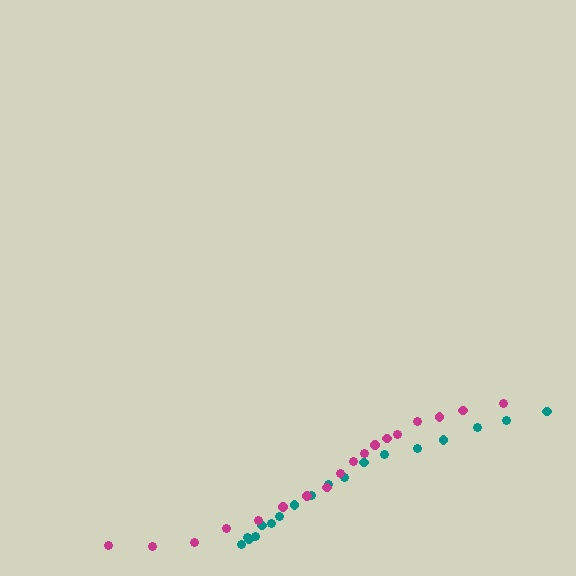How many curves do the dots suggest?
There are 2 distinct paths.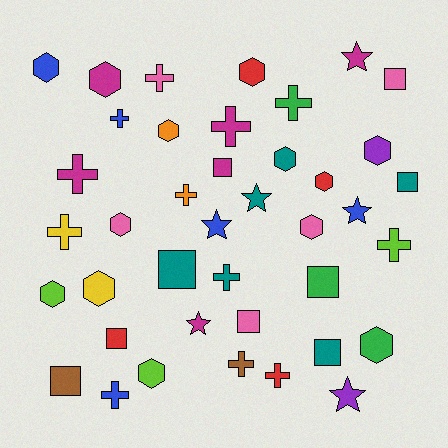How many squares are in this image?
There are 9 squares.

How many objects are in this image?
There are 40 objects.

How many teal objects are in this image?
There are 6 teal objects.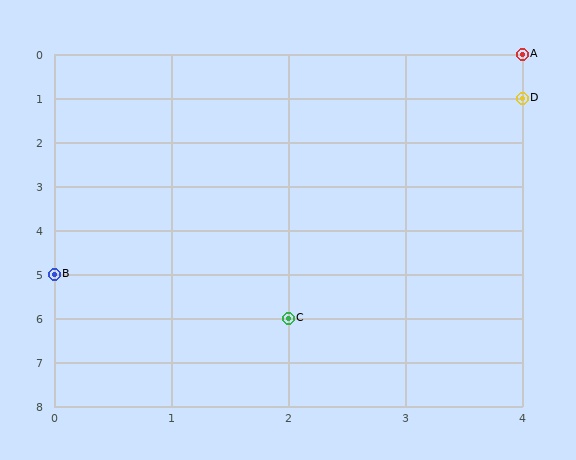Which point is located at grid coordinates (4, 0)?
Point A is at (4, 0).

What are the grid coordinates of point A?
Point A is at grid coordinates (4, 0).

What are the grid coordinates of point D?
Point D is at grid coordinates (4, 1).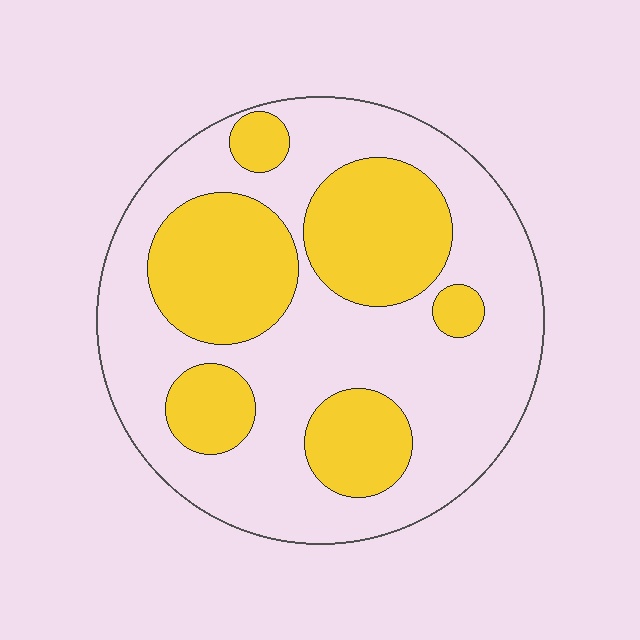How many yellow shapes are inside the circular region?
6.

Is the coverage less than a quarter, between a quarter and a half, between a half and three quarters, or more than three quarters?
Between a quarter and a half.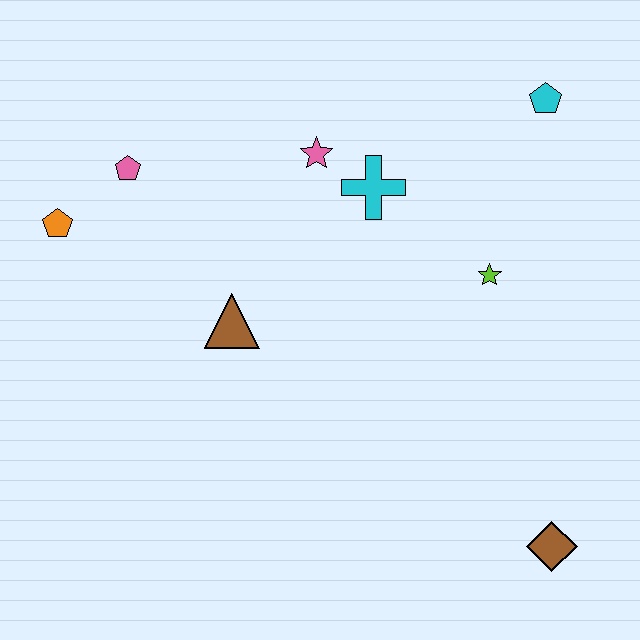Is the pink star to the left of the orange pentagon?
No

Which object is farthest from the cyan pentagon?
The orange pentagon is farthest from the cyan pentagon.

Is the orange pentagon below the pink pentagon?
Yes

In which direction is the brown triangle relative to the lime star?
The brown triangle is to the left of the lime star.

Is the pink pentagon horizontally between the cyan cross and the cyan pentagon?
No